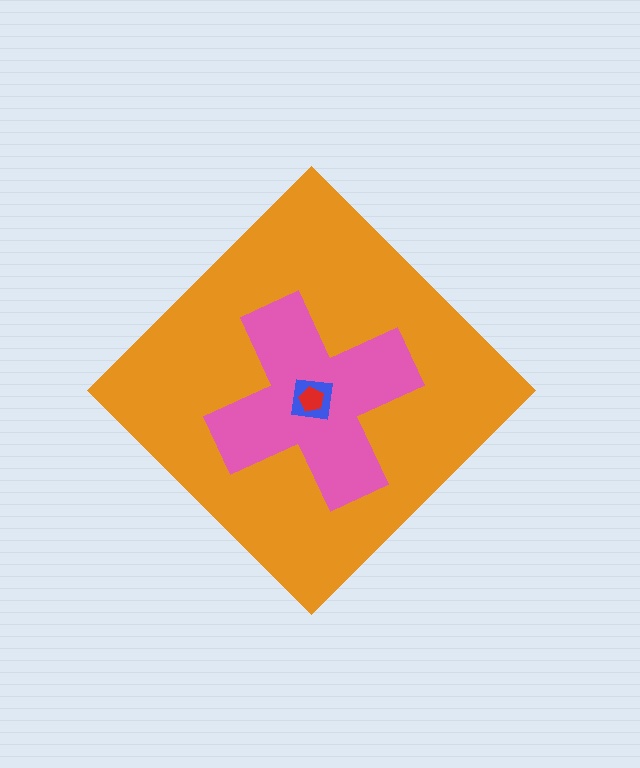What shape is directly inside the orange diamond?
The pink cross.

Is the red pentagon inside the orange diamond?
Yes.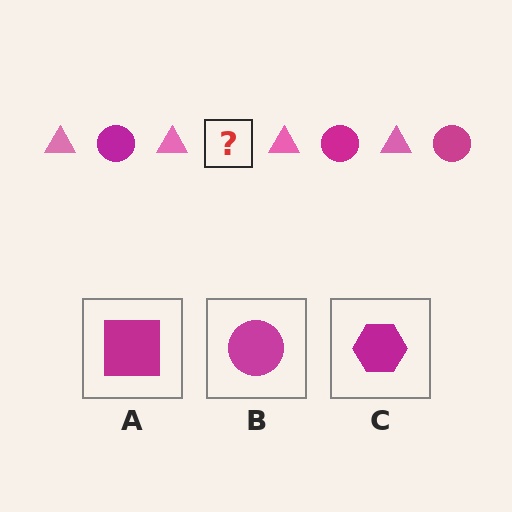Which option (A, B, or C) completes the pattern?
B.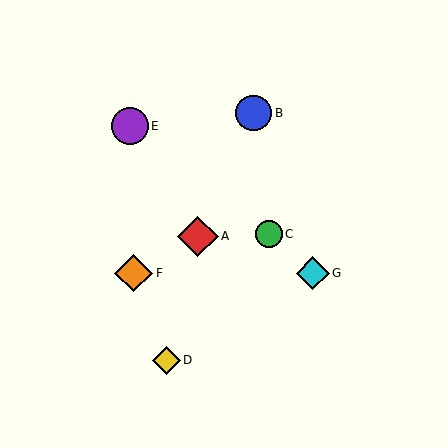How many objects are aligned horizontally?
2 objects (F, G) are aligned horizontally.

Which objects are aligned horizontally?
Objects F, G are aligned horizontally.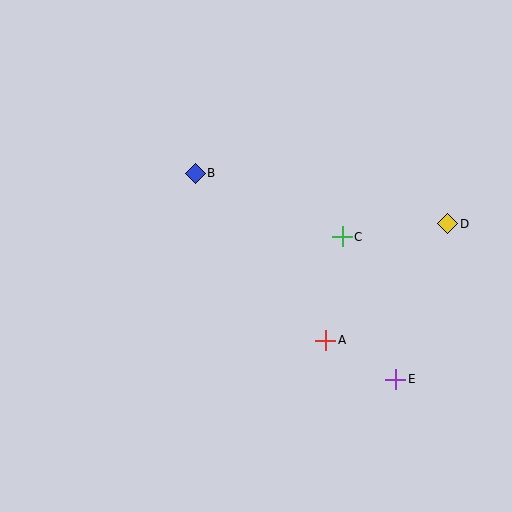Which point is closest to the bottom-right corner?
Point E is closest to the bottom-right corner.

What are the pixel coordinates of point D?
Point D is at (448, 224).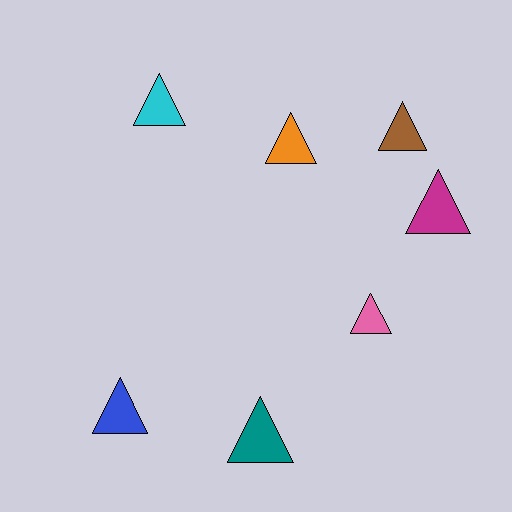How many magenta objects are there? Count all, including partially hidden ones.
There is 1 magenta object.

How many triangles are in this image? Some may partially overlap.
There are 7 triangles.